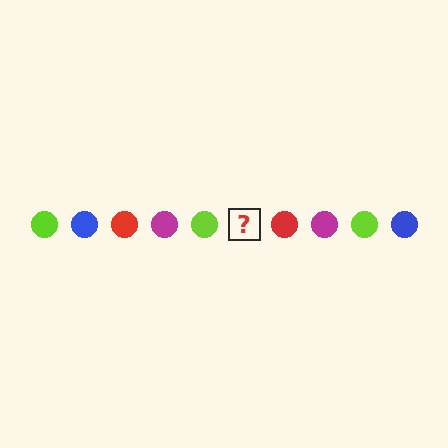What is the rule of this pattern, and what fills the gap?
The rule is that the pattern cycles through lime, blue, red, magenta circles. The gap should be filled with a blue circle.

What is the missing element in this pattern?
The missing element is a blue circle.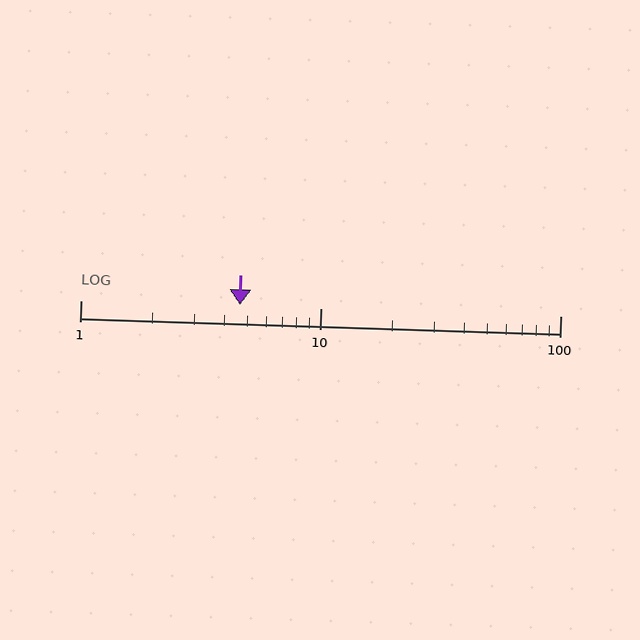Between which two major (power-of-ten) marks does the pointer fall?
The pointer is between 1 and 10.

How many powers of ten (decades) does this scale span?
The scale spans 2 decades, from 1 to 100.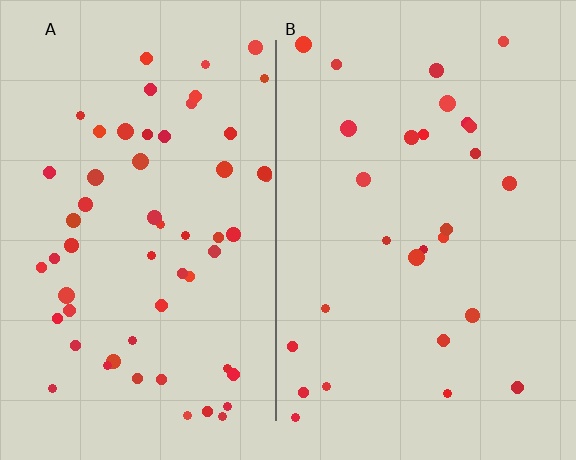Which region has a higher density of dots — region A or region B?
A (the left).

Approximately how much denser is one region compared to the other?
Approximately 2.1× — region A over region B.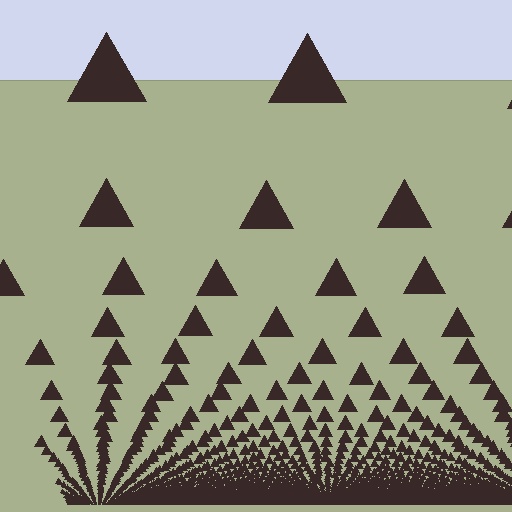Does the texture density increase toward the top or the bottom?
Density increases toward the bottom.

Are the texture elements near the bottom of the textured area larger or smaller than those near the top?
Smaller. The gradient is inverted — elements near the bottom are smaller and denser.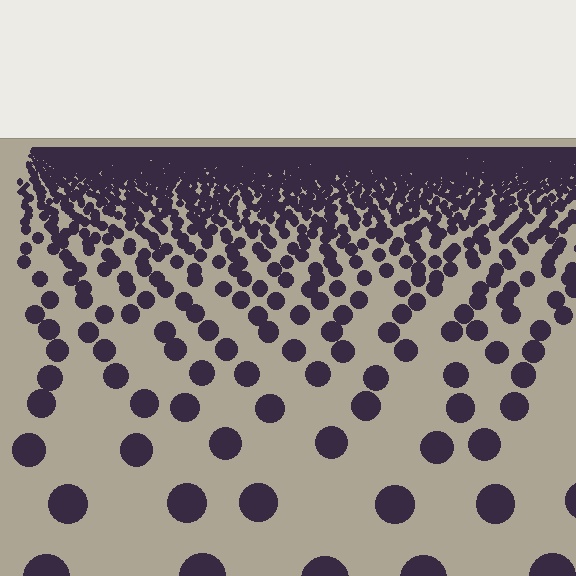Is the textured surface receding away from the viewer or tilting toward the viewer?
The surface is receding away from the viewer. Texture elements get smaller and denser toward the top.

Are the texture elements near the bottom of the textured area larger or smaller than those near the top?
Larger. Near the bottom, elements are closer to the viewer and appear at a bigger on-screen size.